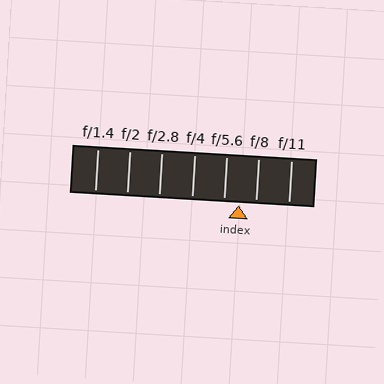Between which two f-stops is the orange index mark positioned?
The index mark is between f/5.6 and f/8.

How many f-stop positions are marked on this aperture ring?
There are 7 f-stop positions marked.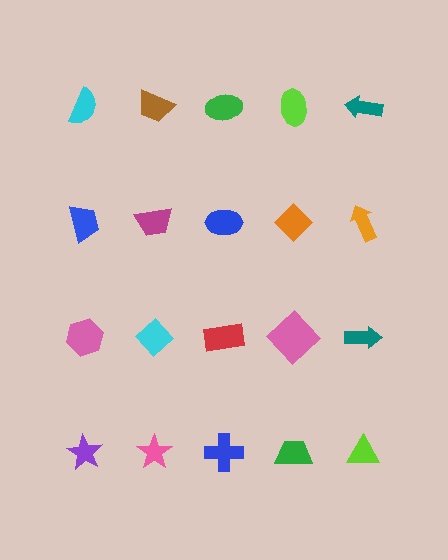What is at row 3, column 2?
A cyan diamond.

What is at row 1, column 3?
A green ellipse.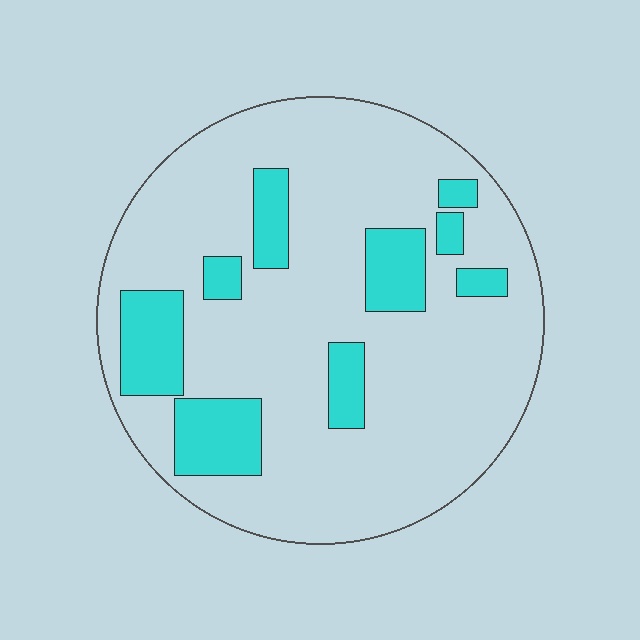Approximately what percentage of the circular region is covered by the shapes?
Approximately 20%.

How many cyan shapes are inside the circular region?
9.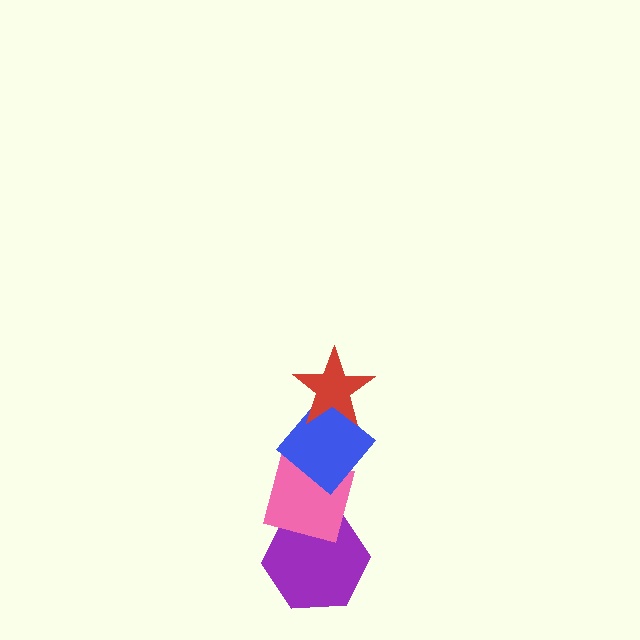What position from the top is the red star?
The red star is 1st from the top.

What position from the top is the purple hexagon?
The purple hexagon is 4th from the top.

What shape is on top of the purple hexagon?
The pink diamond is on top of the purple hexagon.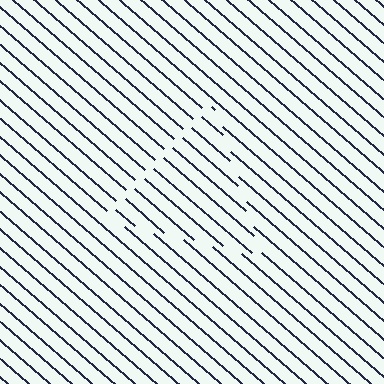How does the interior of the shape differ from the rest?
The interior of the shape contains the same grating, shifted by half a period — the contour is defined by the phase discontinuity where line-ends from the inner and outer gratings abut.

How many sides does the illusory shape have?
3 sides — the line-ends trace a triangle.